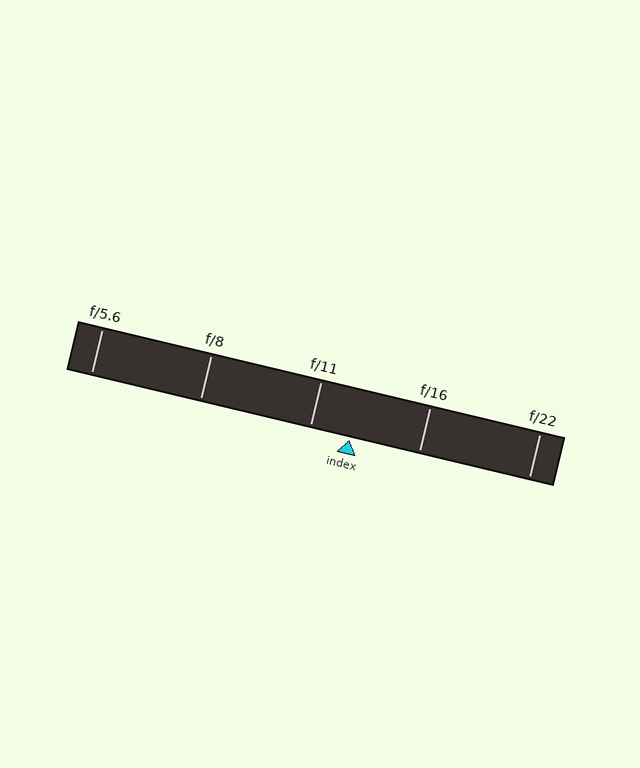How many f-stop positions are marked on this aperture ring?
There are 5 f-stop positions marked.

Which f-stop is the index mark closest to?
The index mark is closest to f/11.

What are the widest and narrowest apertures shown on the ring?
The widest aperture shown is f/5.6 and the narrowest is f/22.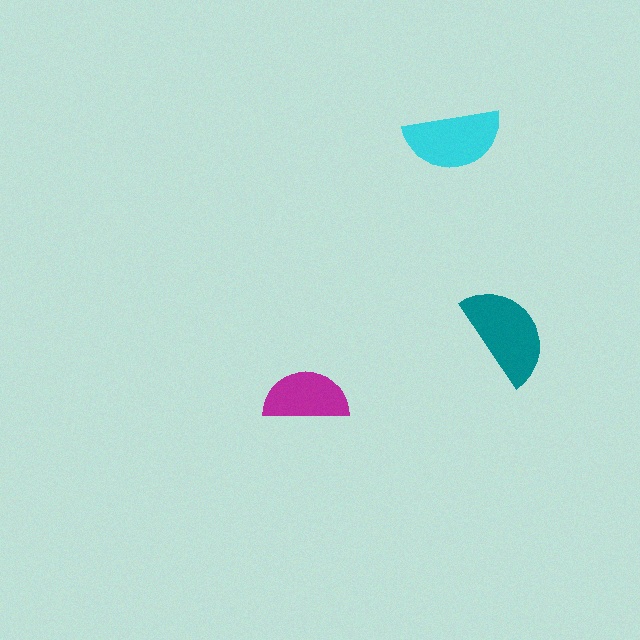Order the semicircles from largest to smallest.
the teal one, the cyan one, the magenta one.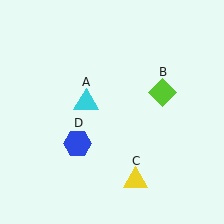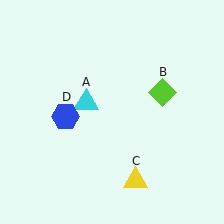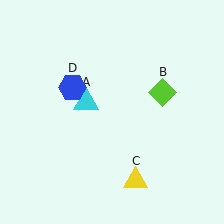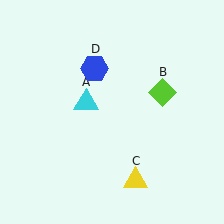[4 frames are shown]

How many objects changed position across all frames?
1 object changed position: blue hexagon (object D).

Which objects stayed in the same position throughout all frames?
Cyan triangle (object A) and lime diamond (object B) and yellow triangle (object C) remained stationary.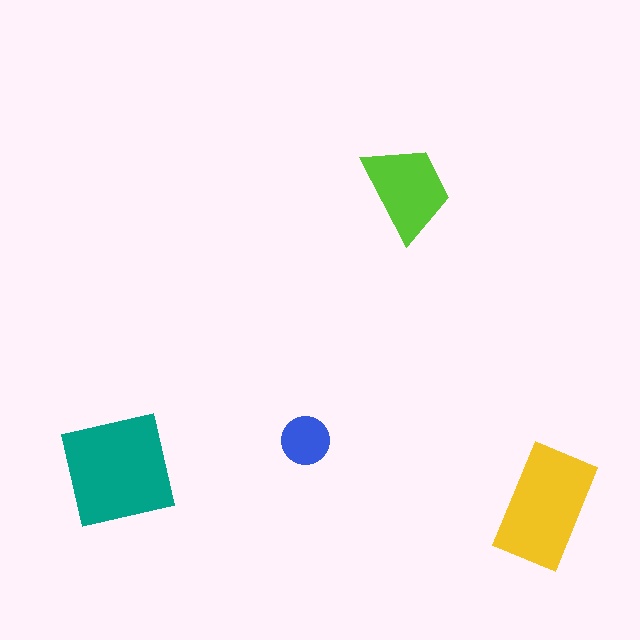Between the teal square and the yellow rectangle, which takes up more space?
The teal square.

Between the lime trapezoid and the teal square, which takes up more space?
The teal square.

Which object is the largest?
The teal square.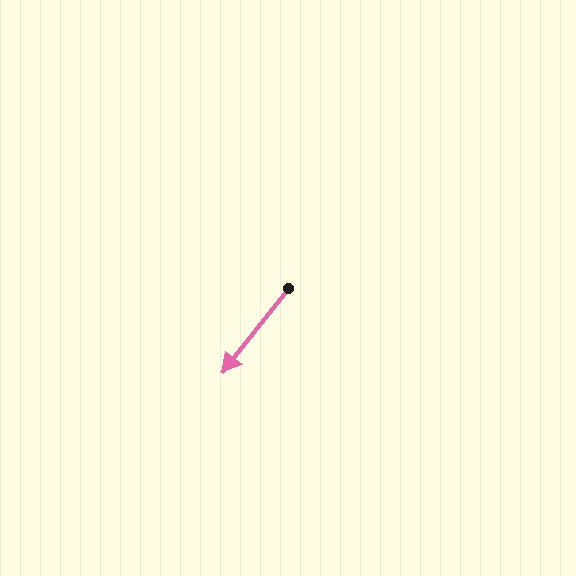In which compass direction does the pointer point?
Southwest.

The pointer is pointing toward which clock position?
Roughly 7 o'clock.